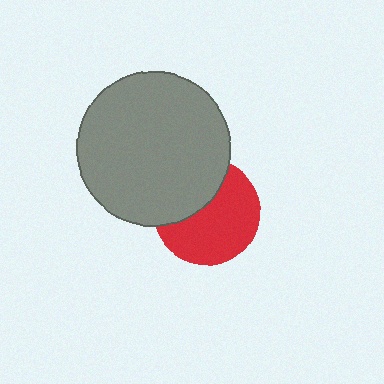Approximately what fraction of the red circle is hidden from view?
Roughly 38% of the red circle is hidden behind the gray circle.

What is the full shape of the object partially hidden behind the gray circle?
The partially hidden object is a red circle.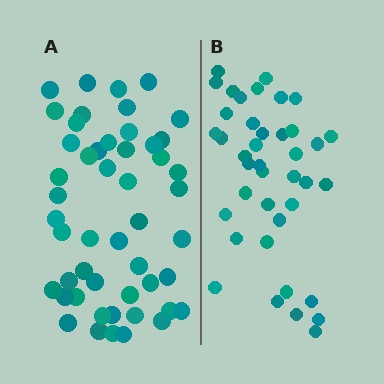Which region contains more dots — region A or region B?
Region A (the left region) has more dots.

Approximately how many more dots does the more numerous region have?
Region A has roughly 10 or so more dots than region B.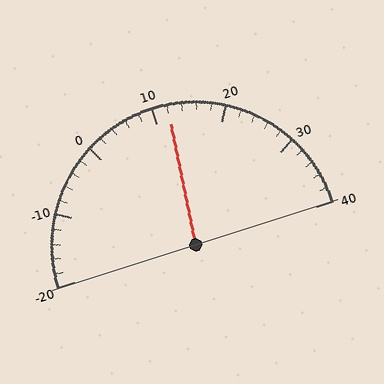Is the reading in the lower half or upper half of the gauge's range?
The reading is in the upper half of the range (-20 to 40).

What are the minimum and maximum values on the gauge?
The gauge ranges from -20 to 40.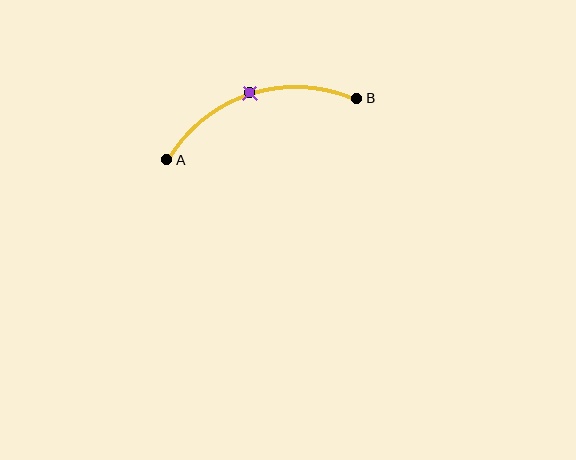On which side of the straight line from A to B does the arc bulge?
The arc bulges above the straight line connecting A and B.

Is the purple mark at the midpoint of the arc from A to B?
Yes. The purple mark lies on the arc at equal arc-length from both A and B — it is the arc midpoint.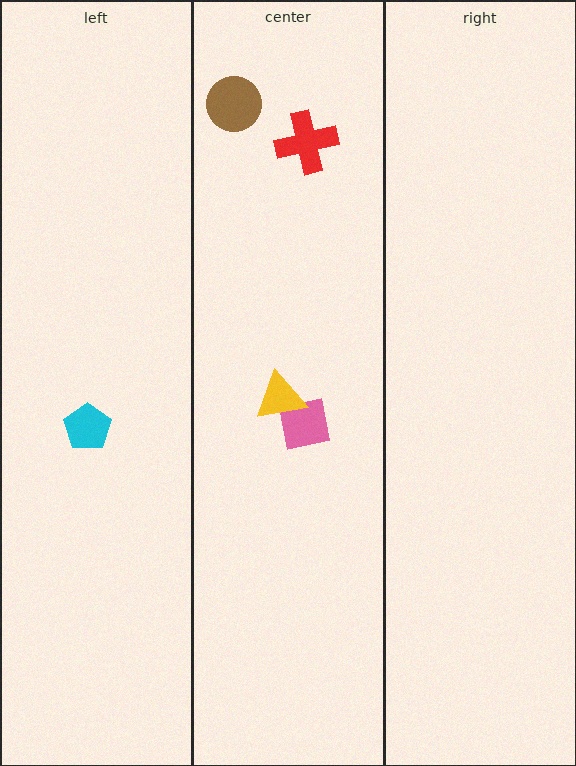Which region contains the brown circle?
The center region.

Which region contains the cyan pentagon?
The left region.